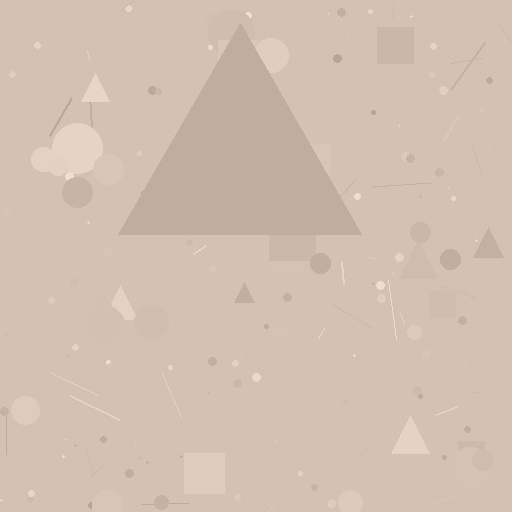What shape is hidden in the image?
A triangle is hidden in the image.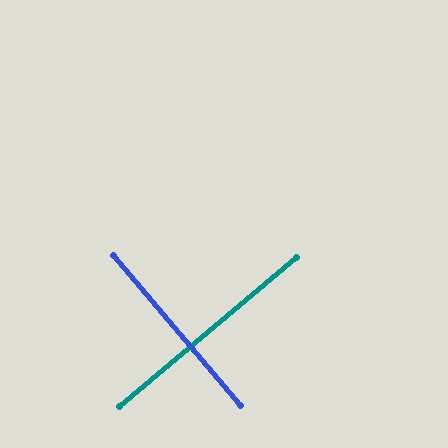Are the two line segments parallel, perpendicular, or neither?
Perpendicular — they meet at approximately 90°.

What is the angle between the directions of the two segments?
Approximately 90 degrees.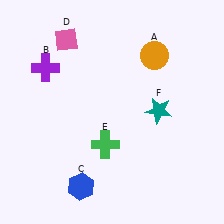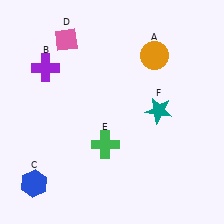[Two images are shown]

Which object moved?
The blue hexagon (C) moved left.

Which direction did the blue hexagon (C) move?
The blue hexagon (C) moved left.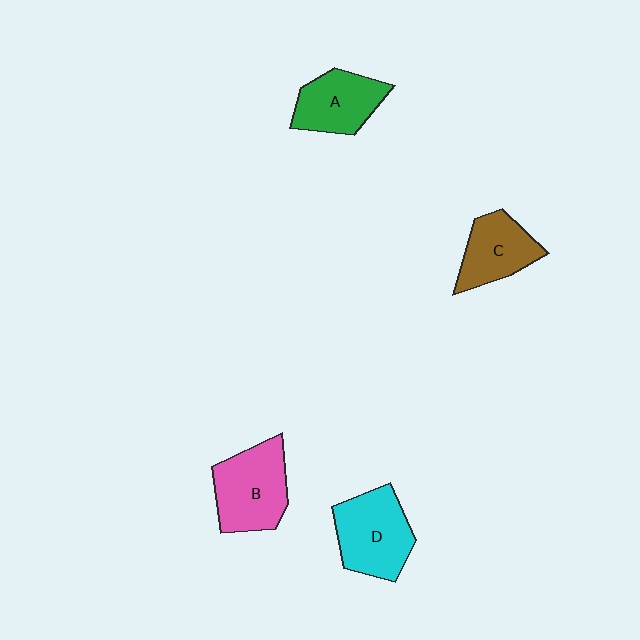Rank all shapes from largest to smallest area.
From largest to smallest: B (pink), D (cyan), A (green), C (brown).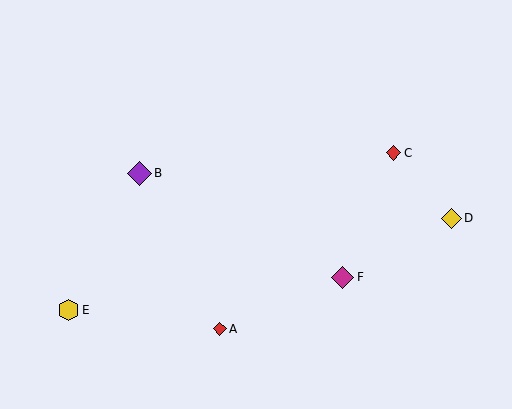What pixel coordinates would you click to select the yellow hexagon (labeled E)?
Click at (69, 310) to select the yellow hexagon E.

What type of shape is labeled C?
Shape C is a red diamond.